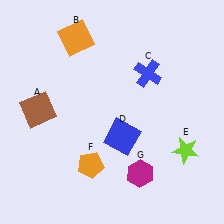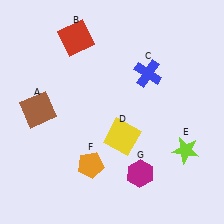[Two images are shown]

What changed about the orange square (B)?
In Image 1, B is orange. In Image 2, it changed to red.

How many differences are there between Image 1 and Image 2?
There are 2 differences between the two images.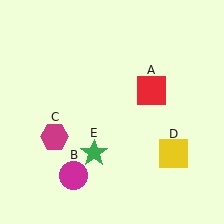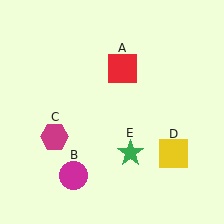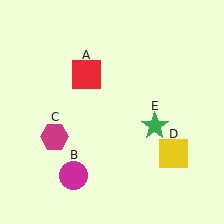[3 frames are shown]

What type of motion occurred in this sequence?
The red square (object A), green star (object E) rotated counterclockwise around the center of the scene.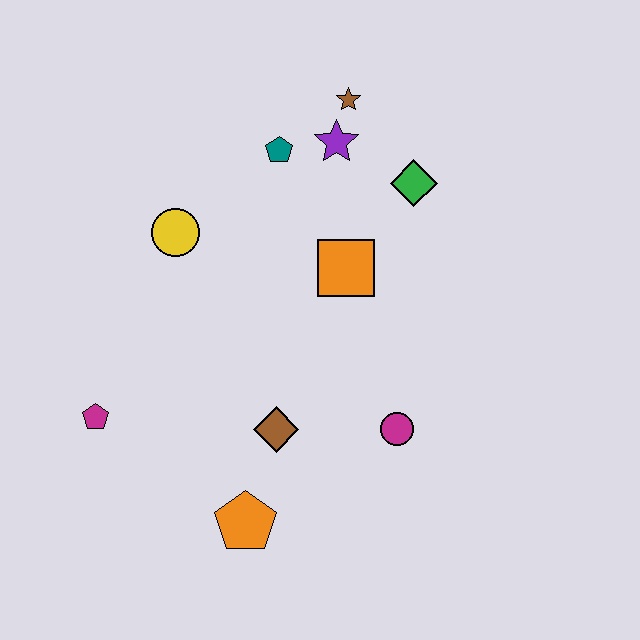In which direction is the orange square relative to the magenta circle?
The orange square is above the magenta circle.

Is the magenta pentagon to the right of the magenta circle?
No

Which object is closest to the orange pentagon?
The brown diamond is closest to the orange pentagon.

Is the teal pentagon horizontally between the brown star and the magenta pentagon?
Yes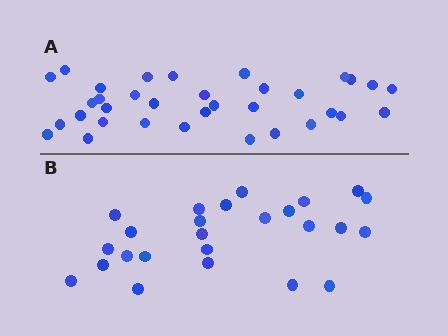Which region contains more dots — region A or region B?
Region A (the top region) has more dots.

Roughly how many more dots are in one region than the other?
Region A has roughly 8 or so more dots than region B.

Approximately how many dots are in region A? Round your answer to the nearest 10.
About 30 dots. (The exact count is 34, which rounds to 30.)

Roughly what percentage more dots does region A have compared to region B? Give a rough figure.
About 35% more.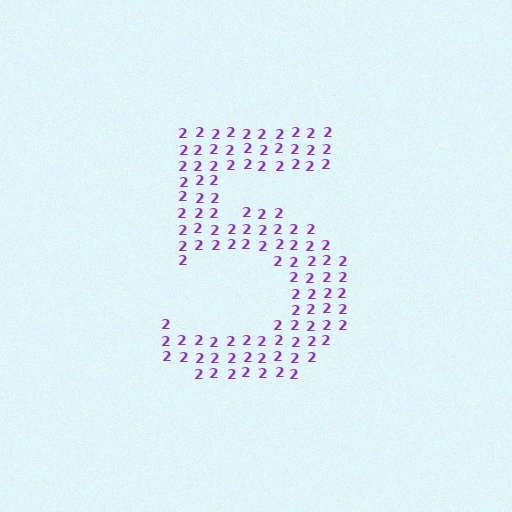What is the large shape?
The large shape is the digit 5.